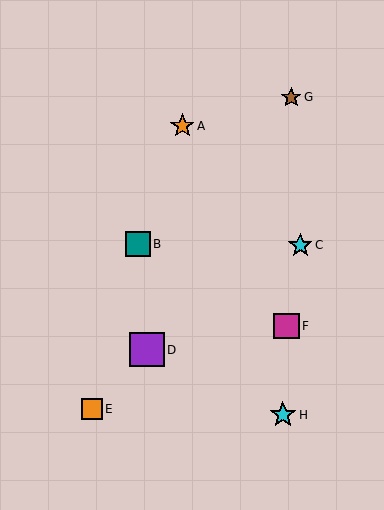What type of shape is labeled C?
Shape C is a cyan star.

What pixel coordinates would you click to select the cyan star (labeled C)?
Click at (300, 245) to select the cyan star C.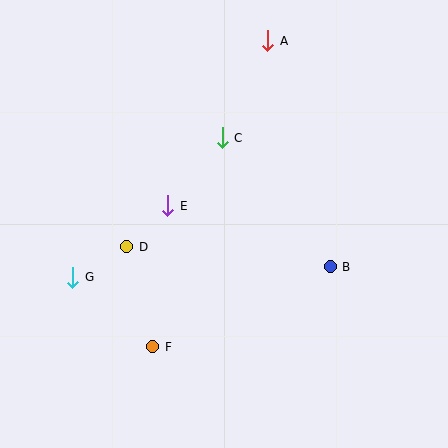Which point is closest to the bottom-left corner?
Point F is closest to the bottom-left corner.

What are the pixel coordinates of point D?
Point D is at (127, 247).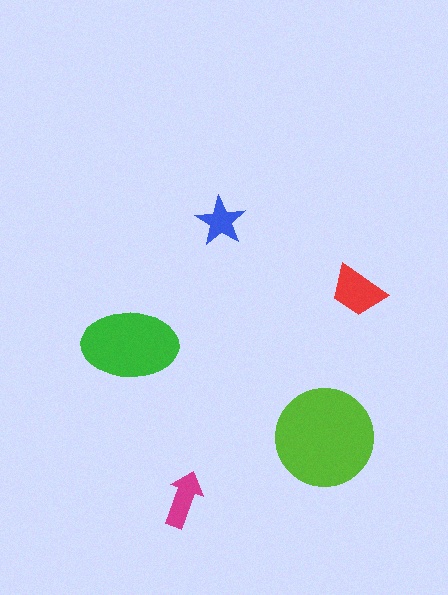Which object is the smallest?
The blue star.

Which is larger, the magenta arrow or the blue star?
The magenta arrow.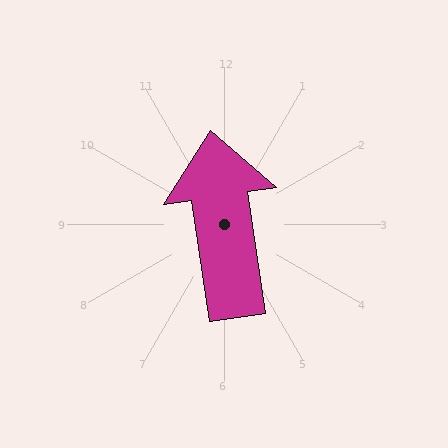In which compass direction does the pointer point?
North.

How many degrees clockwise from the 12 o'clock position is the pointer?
Approximately 352 degrees.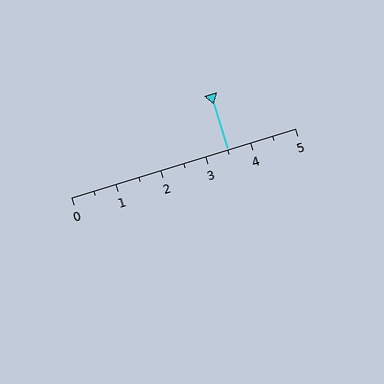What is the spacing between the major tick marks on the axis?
The major ticks are spaced 1 apart.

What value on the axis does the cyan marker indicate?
The marker indicates approximately 3.5.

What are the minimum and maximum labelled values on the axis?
The axis runs from 0 to 5.